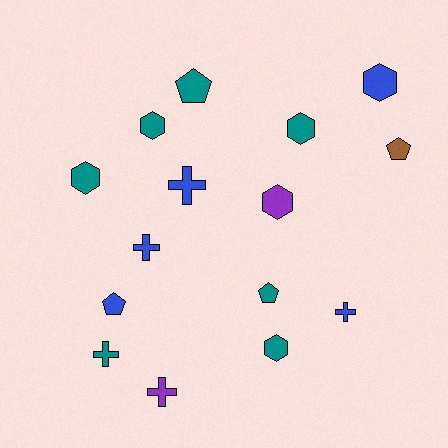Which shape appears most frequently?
Hexagon, with 6 objects.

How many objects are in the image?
There are 15 objects.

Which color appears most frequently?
Teal, with 7 objects.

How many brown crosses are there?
There are no brown crosses.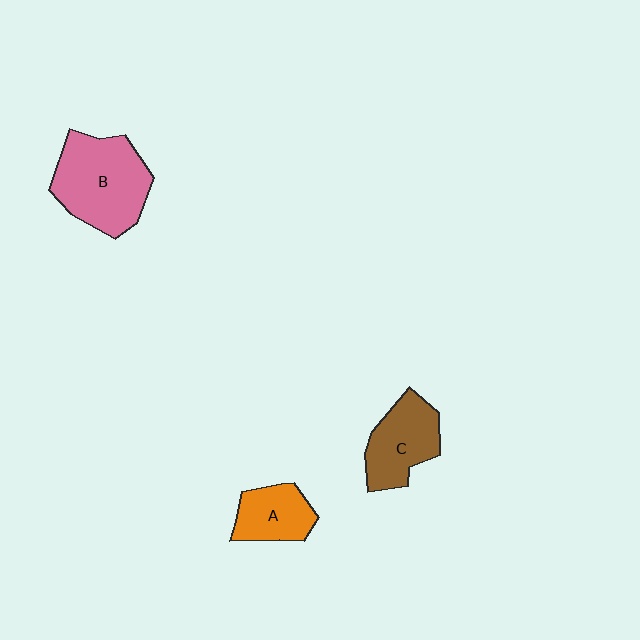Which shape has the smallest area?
Shape A (orange).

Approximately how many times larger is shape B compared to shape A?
Approximately 1.9 times.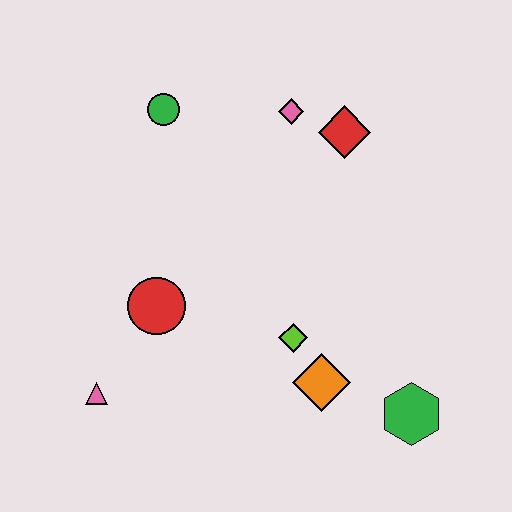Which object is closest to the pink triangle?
The red circle is closest to the pink triangle.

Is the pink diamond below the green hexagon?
No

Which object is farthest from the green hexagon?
The green circle is farthest from the green hexagon.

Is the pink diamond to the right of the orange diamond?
No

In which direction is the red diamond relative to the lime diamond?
The red diamond is above the lime diamond.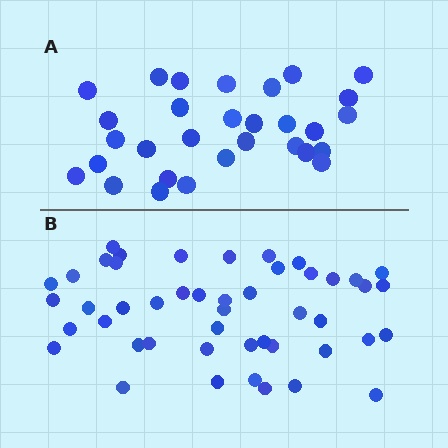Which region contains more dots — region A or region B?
Region B (the bottom region) has more dots.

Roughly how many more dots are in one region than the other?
Region B has approximately 15 more dots than region A.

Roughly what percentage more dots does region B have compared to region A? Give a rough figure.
About 55% more.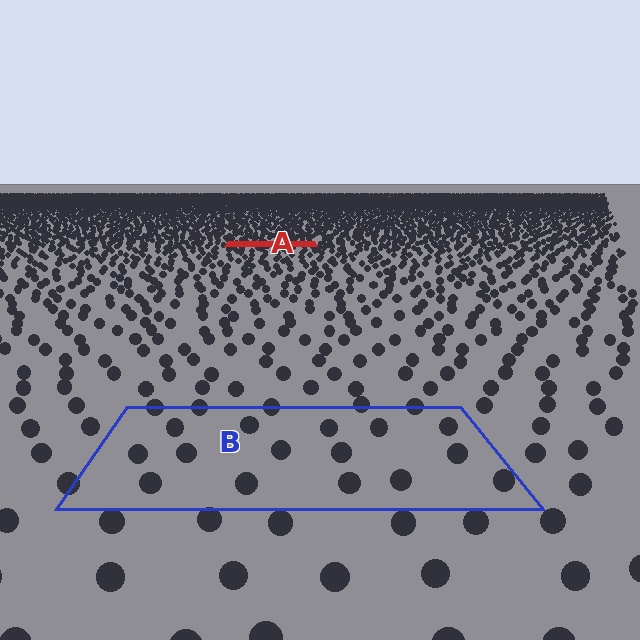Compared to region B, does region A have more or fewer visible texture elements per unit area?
Region A has more texture elements per unit area — they are packed more densely because it is farther away.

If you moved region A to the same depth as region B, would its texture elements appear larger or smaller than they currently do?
They would appear larger. At a closer depth, the same texture elements are projected at a bigger on-screen size.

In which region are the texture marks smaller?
The texture marks are smaller in region A, because it is farther away.